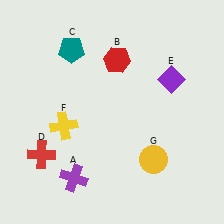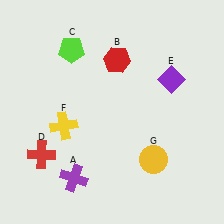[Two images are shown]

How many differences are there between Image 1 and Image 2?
There is 1 difference between the two images.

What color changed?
The pentagon (C) changed from teal in Image 1 to lime in Image 2.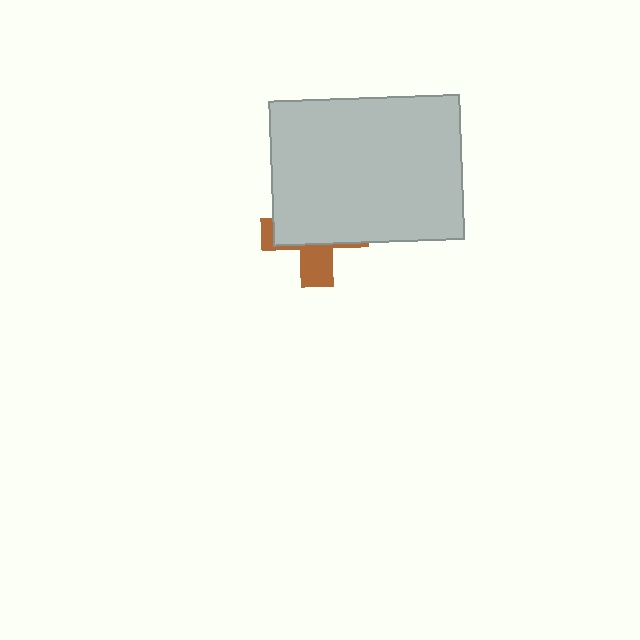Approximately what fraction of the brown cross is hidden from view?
Roughly 66% of the brown cross is hidden behind the light gray rectangle.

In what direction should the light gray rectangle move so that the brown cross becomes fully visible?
The light gray rectangle should move up. That is the shortest direction to clear the overlap and leave the brown cross fully visible.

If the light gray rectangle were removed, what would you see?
You would see the complete brown cross.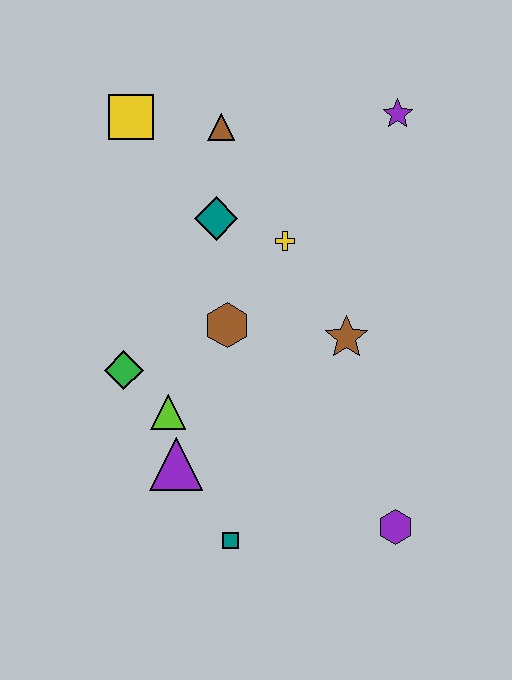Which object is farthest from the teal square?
The purple star is farthest from the teal square.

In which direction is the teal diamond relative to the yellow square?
The teal diamond is below the yellow square.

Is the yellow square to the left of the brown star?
Yes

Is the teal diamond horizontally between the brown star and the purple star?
No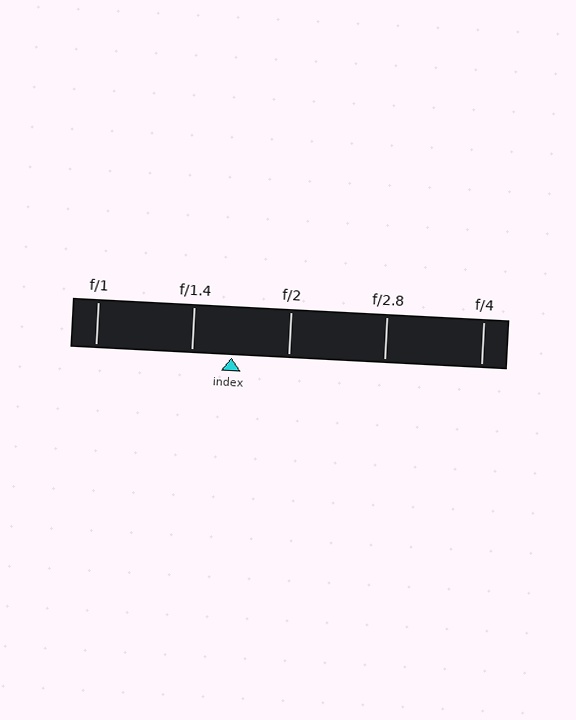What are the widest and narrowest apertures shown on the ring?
The widest aperture shown is f/1 and the narrowest is f/4.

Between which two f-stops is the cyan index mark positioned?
The index mark is between f/1.4 and f/2.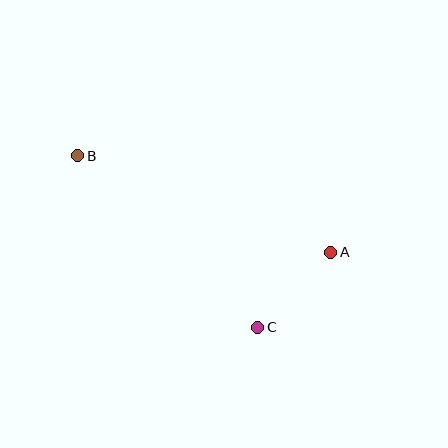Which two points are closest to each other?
Points A and C are closest to each other.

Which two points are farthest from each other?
Points A and B are farthest from each other.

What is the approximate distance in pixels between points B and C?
The distance between B and C is approximately 248 pixels.